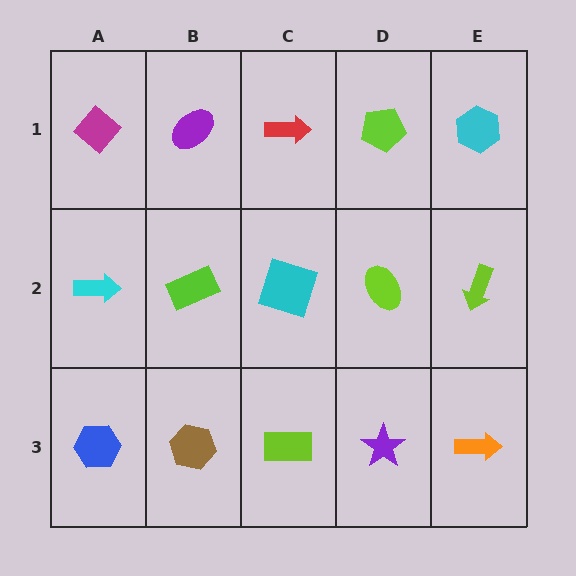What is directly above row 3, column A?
A cyan arrow.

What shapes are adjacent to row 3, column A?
A cyan arrow (row 2, column A), a brown hexagon (row 3, column B).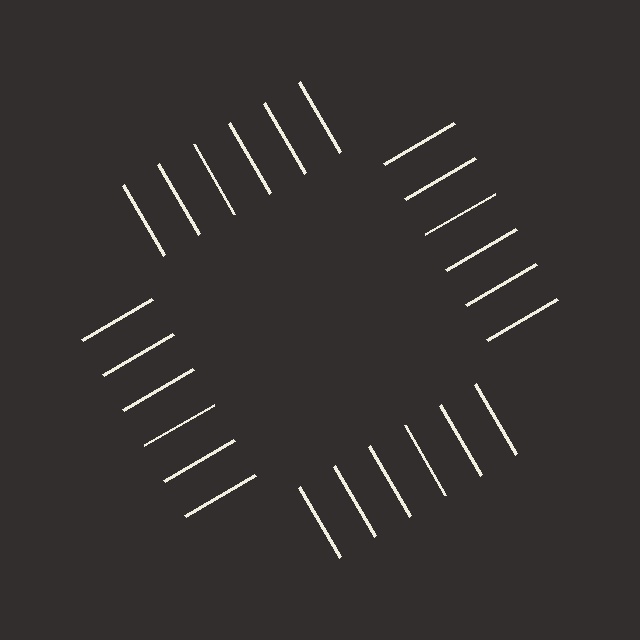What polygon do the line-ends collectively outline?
An illusory square — the line segments terminate on its edges but no continuous stroke is drawn.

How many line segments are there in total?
24 — 6 along each of the 4 edges.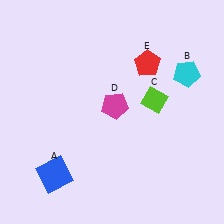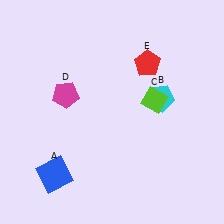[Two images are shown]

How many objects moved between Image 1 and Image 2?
2 objects moved between the two images.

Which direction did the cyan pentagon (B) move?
The cyan pentagon (B) moved left.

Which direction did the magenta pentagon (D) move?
The magenta pentagon (D) moved left.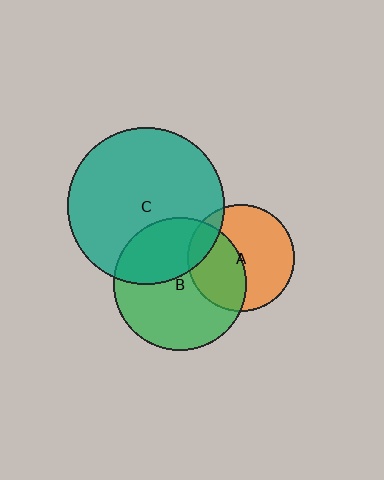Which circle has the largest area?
Circle C (teal).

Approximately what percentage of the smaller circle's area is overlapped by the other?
Approximately 15%.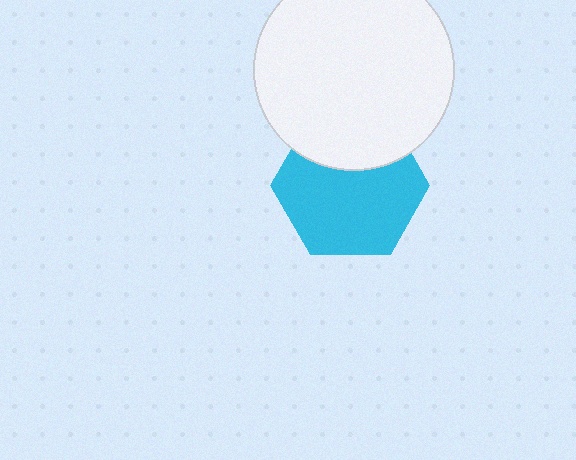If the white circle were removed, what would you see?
You would see the complete cyan hexagon.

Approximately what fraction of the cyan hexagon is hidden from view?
Roughly 31% of the cyan hexagon is hidden behind the white circle.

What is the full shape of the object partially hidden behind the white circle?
The partially hidden object is a cyan hexagon.